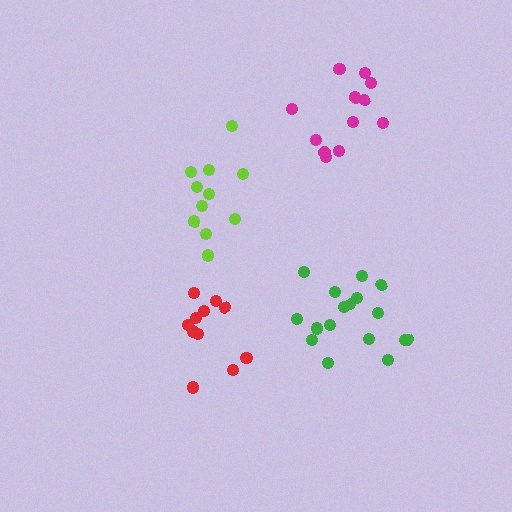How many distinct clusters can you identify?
There are 4 distinct clusters.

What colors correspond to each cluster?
The clusters are colored: green, lime, red, magenta.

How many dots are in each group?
Group 1: 17 dots, Group 2: 11 dots, Group 3: 11 dots, Group 4: 12 dots (51 total).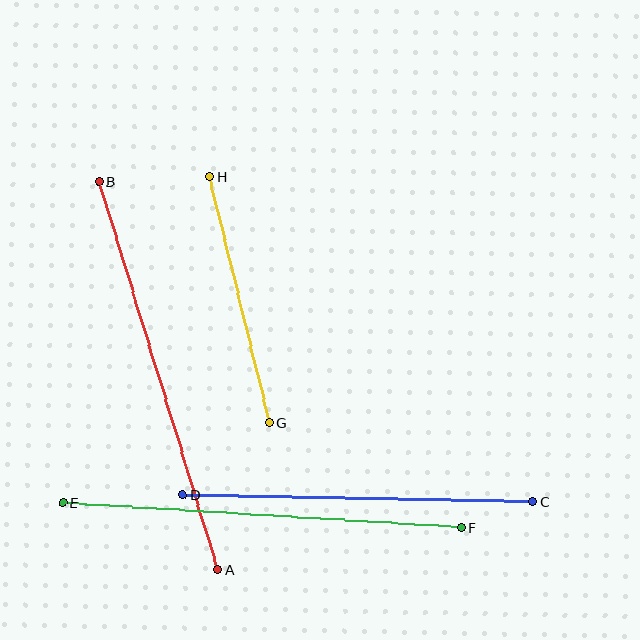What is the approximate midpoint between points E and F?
The midpoint is at approximately (262, 515) pixels.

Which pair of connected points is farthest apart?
Points A and B are farthest apart.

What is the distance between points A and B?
The distance is approximately 406 pixels.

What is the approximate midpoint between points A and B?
The midpoint is at approximately (158, 376) pixels.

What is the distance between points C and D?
The distance is approximately 350 pixels.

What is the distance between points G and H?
The distance is approximately 254 pixels.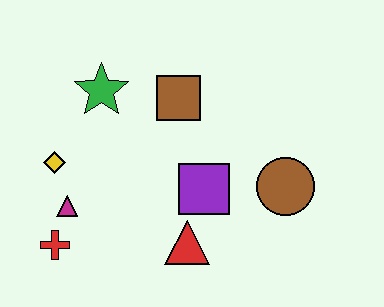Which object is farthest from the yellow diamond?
The brown circle is farthest from the yellow diamond.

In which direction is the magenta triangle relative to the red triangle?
The magenta triangle is to the left of the red triangle.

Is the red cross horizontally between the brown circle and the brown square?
No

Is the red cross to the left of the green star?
Yes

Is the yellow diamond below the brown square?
Yes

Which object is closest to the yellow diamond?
The magenta triangle is closest to the yellow diamond.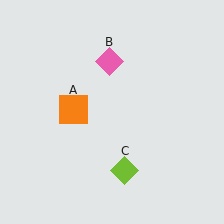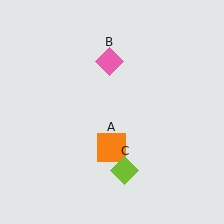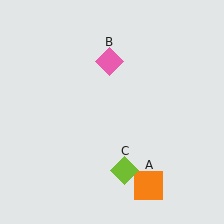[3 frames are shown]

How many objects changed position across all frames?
1 object changed position: orange square (object A).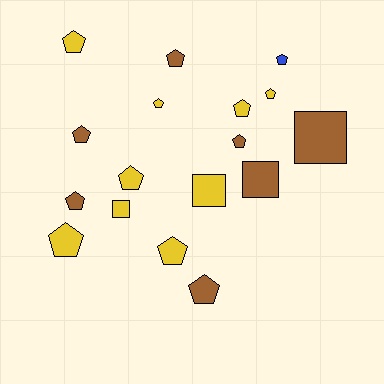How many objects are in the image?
There are 17 objects.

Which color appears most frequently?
Yellow, with 9 objects.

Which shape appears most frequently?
Pentagon, with 13 objects.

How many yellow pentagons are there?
There are 7 yellow pentagons.